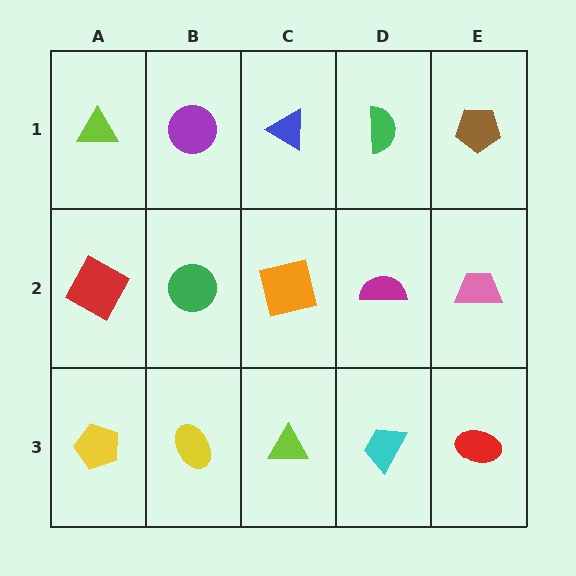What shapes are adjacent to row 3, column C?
An orange square (row 2, column C), a yellow ellipse (row 3, column B), a cyan trapezoid (row 3, column D).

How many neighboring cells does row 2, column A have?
3.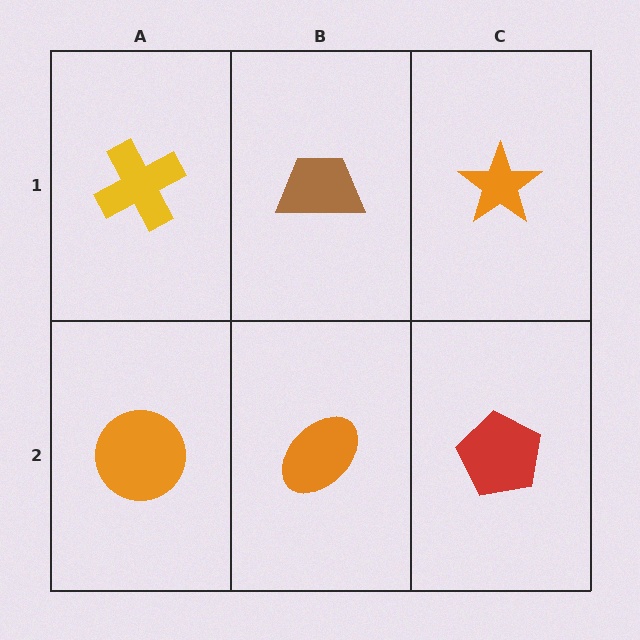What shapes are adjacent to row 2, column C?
An orange star (row 1, column C), an orange ellipse (row 2, column B).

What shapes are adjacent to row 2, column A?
A yellow cross (row 1, column A), an orange ellipse (row 2, column B).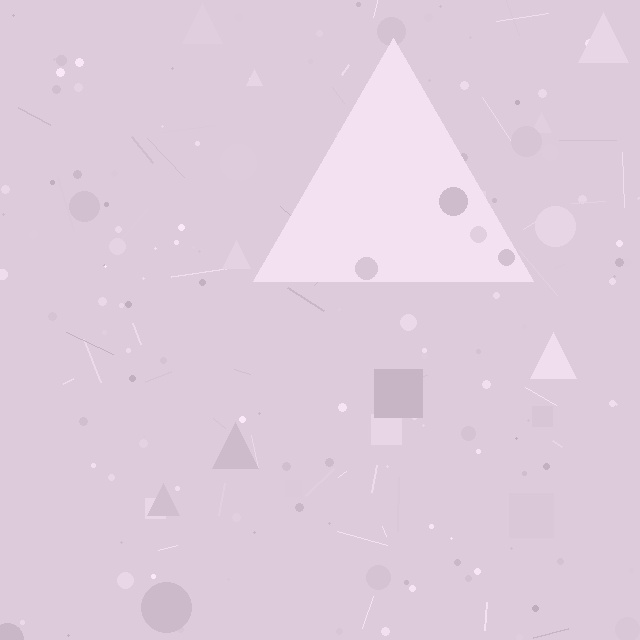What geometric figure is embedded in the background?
A triangle is embedded in the background.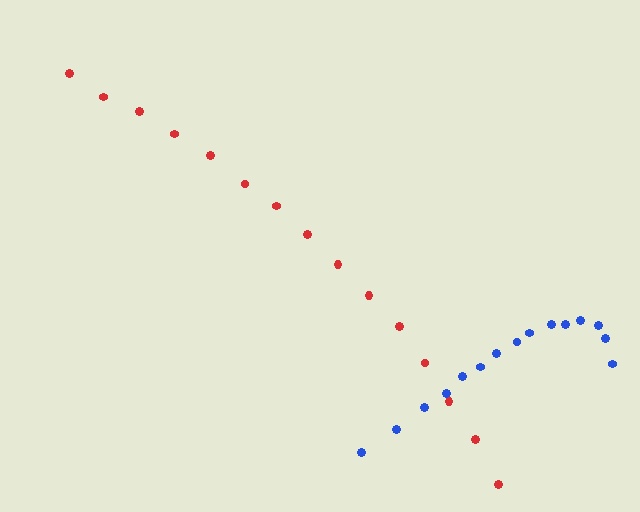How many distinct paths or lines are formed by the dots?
There are 2 distinct paths.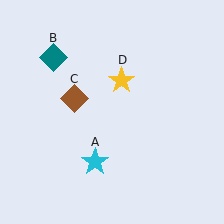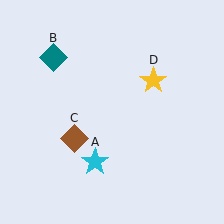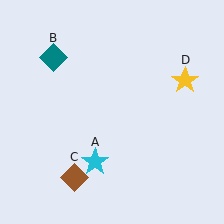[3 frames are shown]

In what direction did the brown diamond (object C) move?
The brown diamond (object C) moved down.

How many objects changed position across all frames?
2 objects changed position: brown diamond (object C), yellow star (object D).